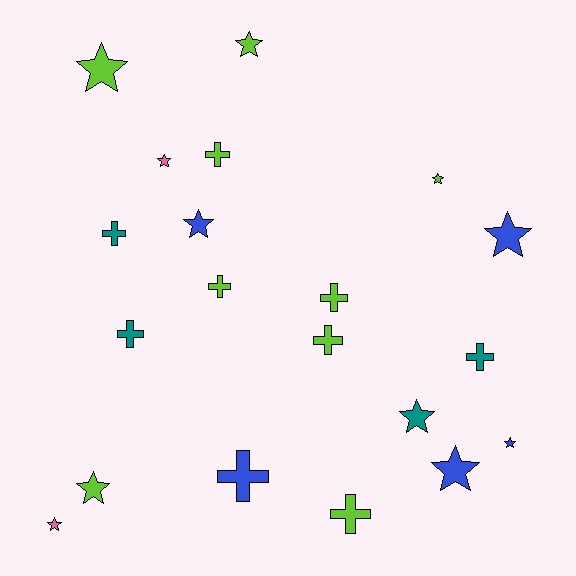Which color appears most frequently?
Lime, with 9 objects.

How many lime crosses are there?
There are 5 lime crosses.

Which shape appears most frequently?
Star, with 11 objects.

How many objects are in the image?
There are 20 objects.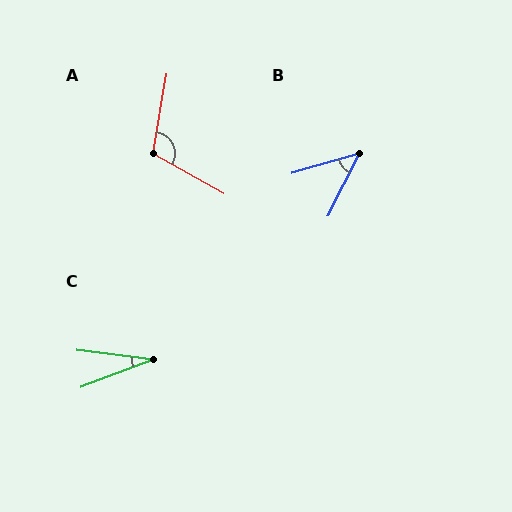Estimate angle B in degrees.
Approximately 47 degrees.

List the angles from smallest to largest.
C (28°), B (47°), A (110°).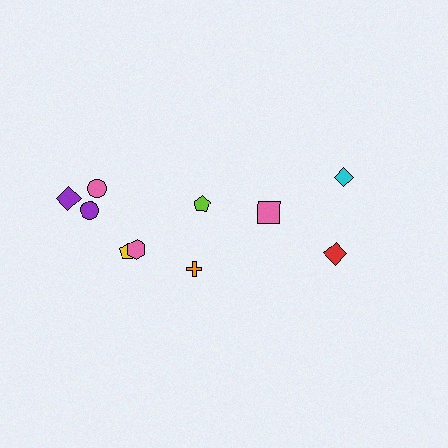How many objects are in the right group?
There are 3 objects.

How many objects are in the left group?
There are 7 objects.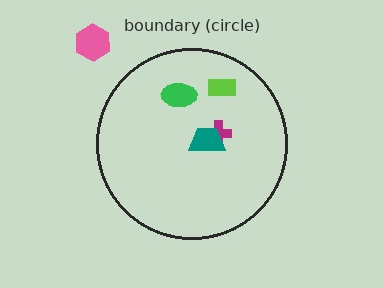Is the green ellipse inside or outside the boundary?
Inside.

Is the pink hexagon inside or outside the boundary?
Outside.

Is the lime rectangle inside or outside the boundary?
Inside.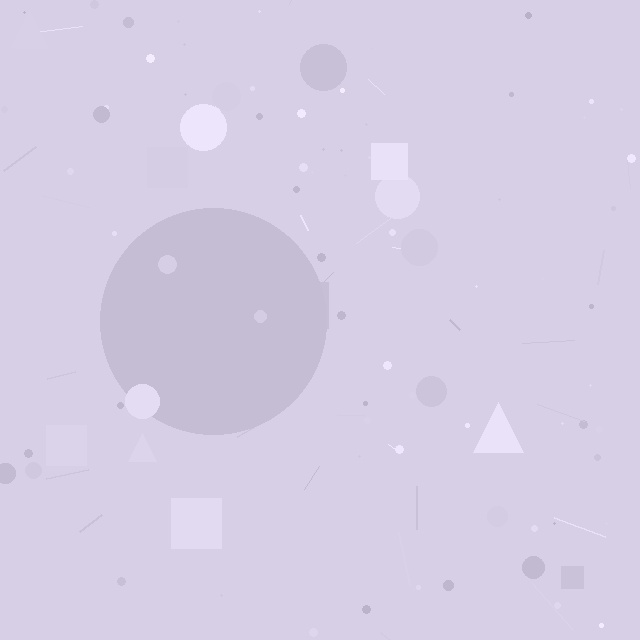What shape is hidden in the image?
A circle is hidden in the image.